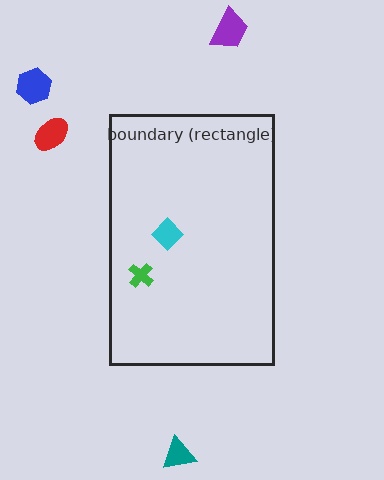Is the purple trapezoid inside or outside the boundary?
Outside.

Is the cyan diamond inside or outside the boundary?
Inside.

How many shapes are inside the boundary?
2 inside, 4 outside.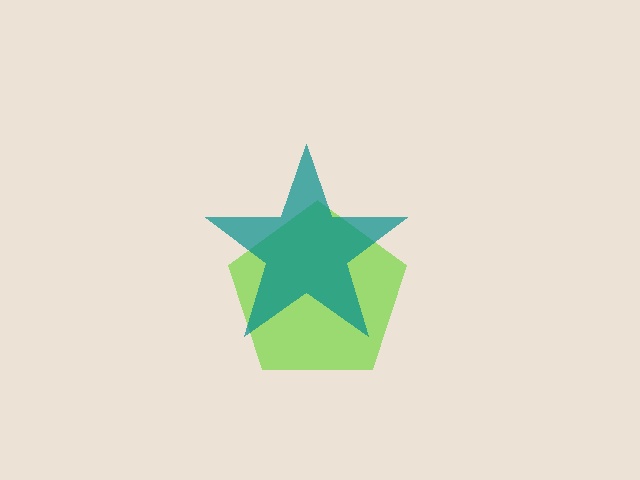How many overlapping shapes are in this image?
There are 2 overlapping shapes in the image.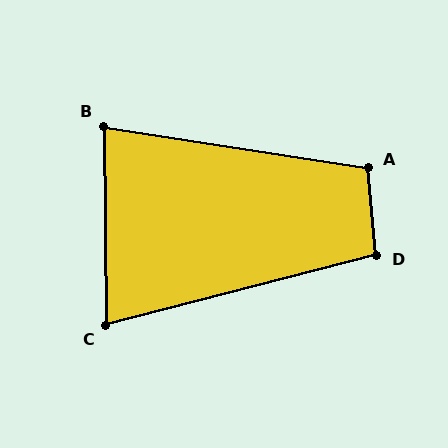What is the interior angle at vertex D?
Approximately 100 degrees (obtuse).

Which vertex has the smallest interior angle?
C, at approximately 76 degrees.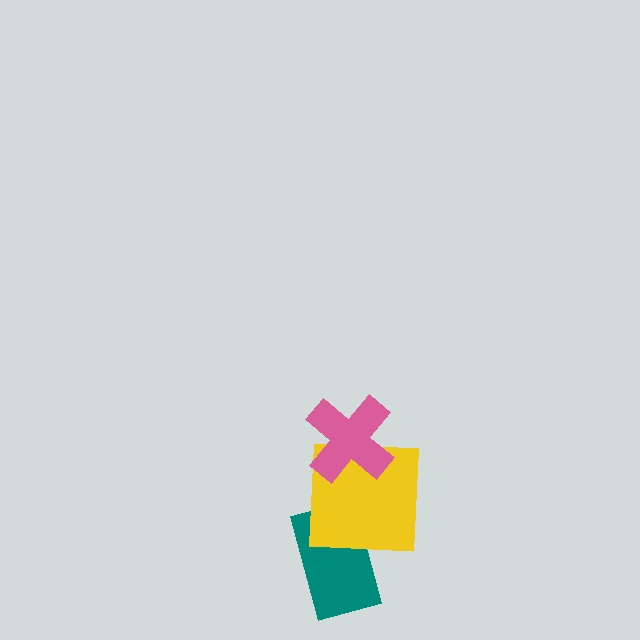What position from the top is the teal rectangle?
The teal rectangle is 3rd from the top.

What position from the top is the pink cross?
The pink cross is 1st from the top.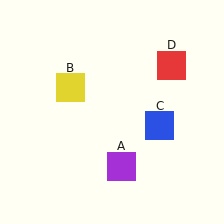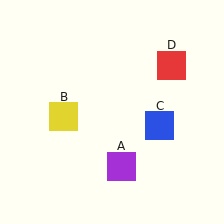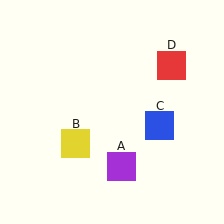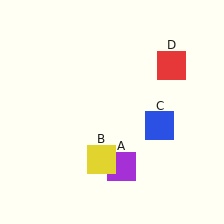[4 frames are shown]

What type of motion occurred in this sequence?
The yellow square (object B) rotated counterclockwise around the center of the scene.